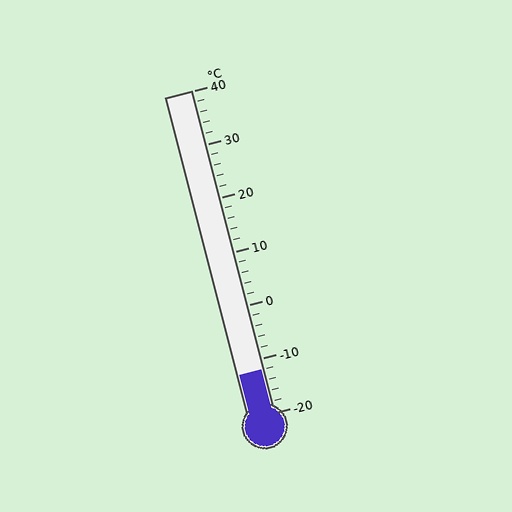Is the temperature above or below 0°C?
The temperature is below 0°C.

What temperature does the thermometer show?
The thermometer shows approximately -12°C.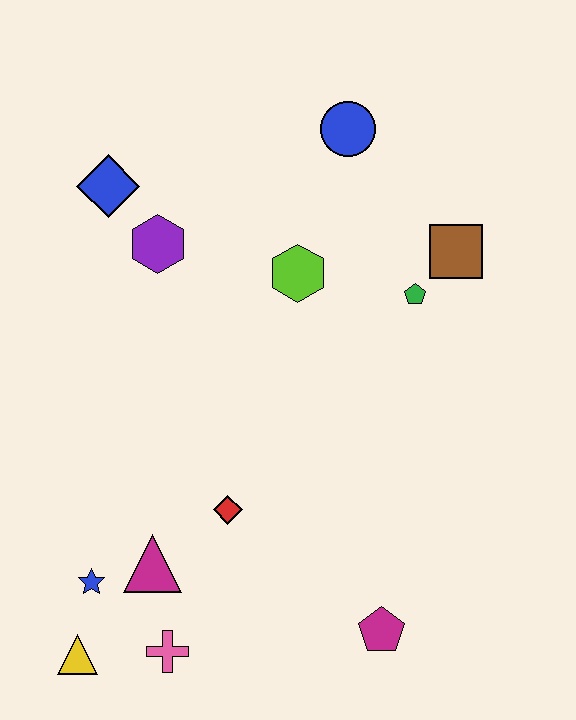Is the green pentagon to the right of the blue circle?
Yes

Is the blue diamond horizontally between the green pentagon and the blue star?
Yes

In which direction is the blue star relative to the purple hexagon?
The blue star is below the purple hexagon.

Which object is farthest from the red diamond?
The blue circle is farthest from the red diamond.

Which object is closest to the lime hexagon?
The green pentagon is closest to the lime hexagon.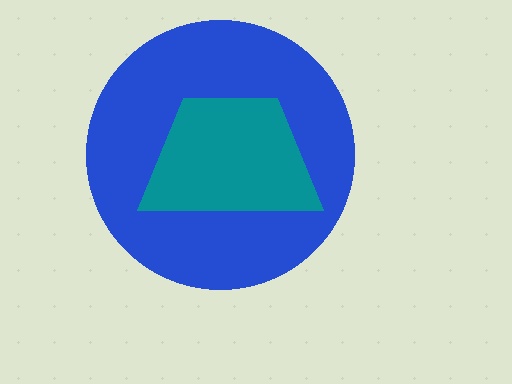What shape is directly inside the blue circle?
The teal trapezoid.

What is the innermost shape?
The teal trapezoid.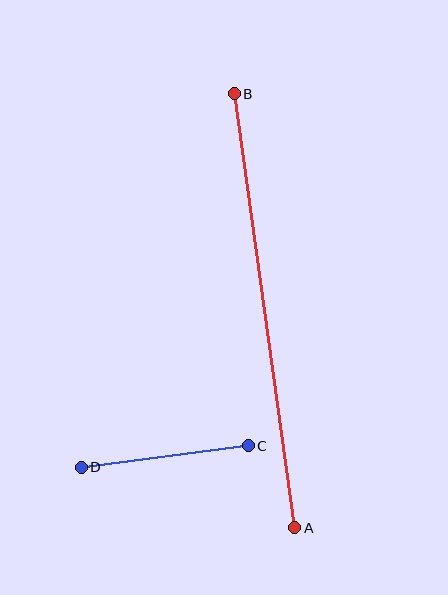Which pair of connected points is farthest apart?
Points A and B are farthest apart.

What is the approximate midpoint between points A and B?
The midpoint is at approximately (264, 311) pixels.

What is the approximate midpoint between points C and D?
The midpoint is at approximately (165, 457) pixels.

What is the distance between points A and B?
The distance is approximately 438 pixels.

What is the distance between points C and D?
The distance is approximately 168 pixels.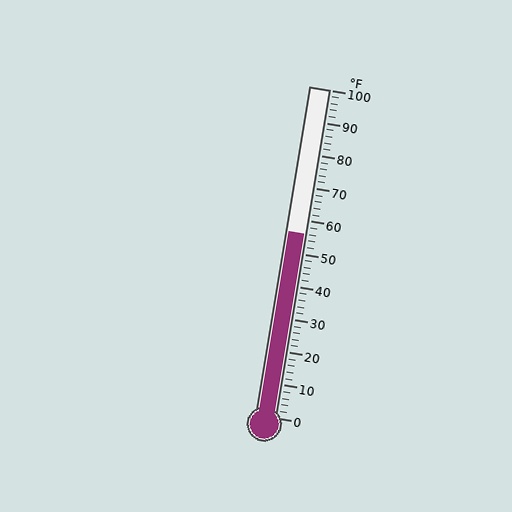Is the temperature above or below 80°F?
The temperature is below 80°F.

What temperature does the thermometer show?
The thermometer shows approximately 56°F.